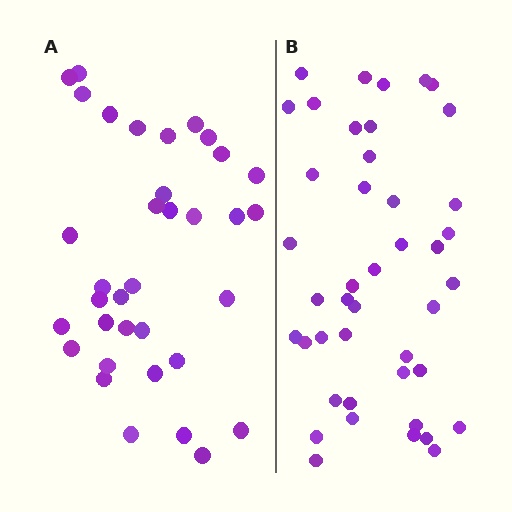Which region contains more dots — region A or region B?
Region B (the right region) has more dots.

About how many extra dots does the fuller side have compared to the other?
Region B has roughly 8 or so more dots than region A.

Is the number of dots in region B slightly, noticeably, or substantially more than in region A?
Region B has only slightly more — the two regions are fairly close. The ratio is roughly 1.2 to 1.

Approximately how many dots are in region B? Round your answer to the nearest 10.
About 40 dots. (The exact count is 43, which rounds to 40.)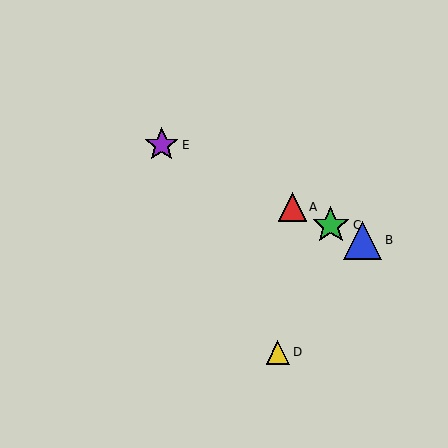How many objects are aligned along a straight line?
4 objects (A, B, C, E) are aligned along a straight line.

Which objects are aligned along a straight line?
Objects A, B, C, E are aligned along a straight line.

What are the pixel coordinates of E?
Object E is at (162, 145).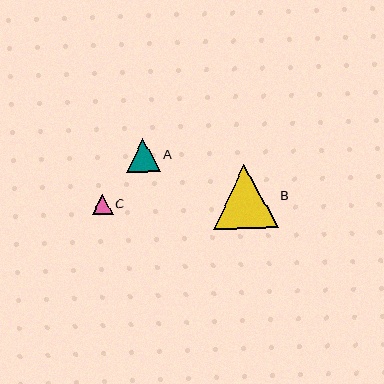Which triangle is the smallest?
Triangle C is the smallest with a size of approximately 20 pixels.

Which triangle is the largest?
Triangle B is the largest with a size of approximately 65 pixels.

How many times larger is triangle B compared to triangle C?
Triangle B is approximately 3.2 times the size of triangle C.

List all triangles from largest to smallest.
From largest to smallest: B, A, C.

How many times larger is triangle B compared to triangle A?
Triangle B is approximately 1.9 times the size of triangle A.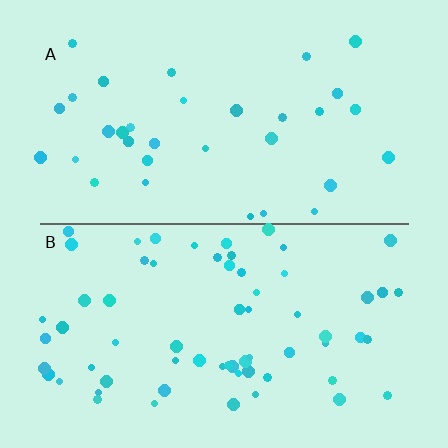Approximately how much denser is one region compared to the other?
Approximately 2.0× — region B over region A.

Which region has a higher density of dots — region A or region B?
B (the bottom).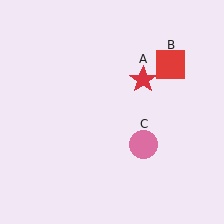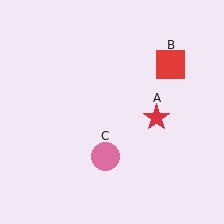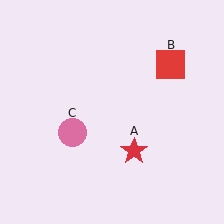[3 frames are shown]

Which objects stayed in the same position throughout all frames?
Red square (object B) remained stationary.